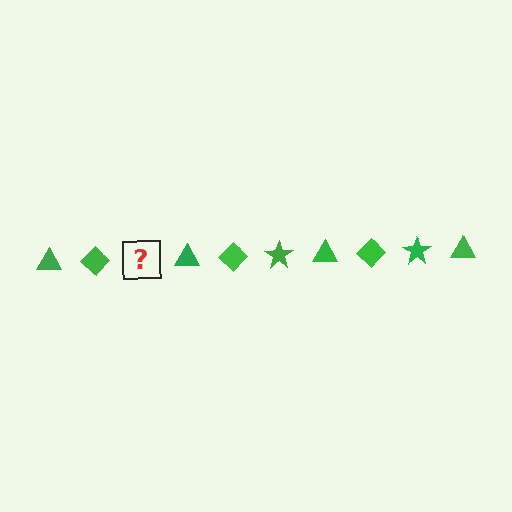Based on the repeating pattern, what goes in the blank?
The blank should be a green star.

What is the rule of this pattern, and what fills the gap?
The rule is that the pattern cycles through triangle, diamond, star shapes in green. The gap should be filled with a green star.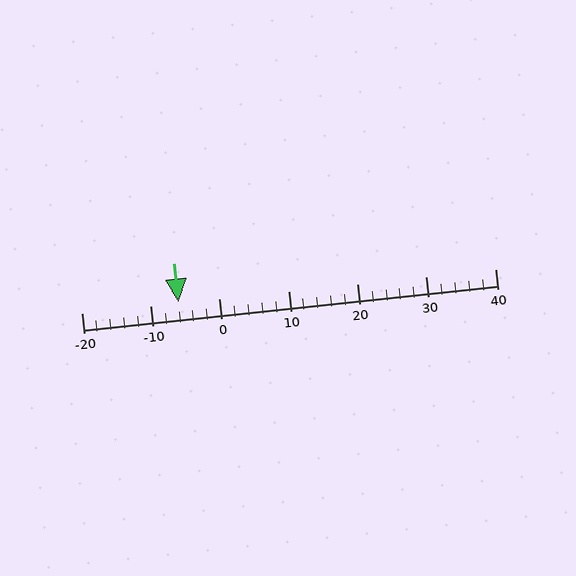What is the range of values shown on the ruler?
The ruler shows values from -20 to 40.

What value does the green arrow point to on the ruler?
The green arrow points to approximately -6.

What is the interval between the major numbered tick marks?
The major tick marks are spaced 10 units apart.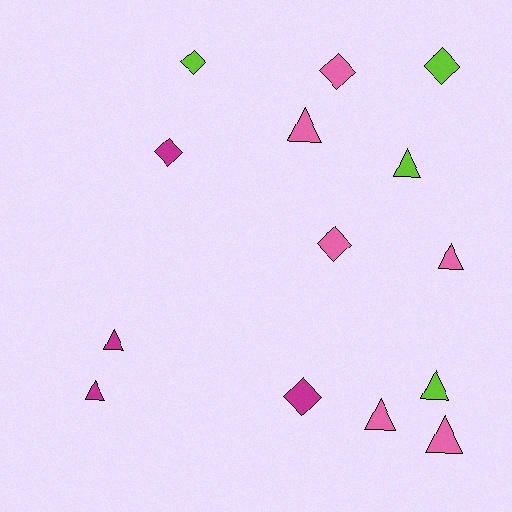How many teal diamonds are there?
There are no teal diamonds.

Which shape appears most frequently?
Triangle, with 8 objects.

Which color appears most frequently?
Pink, with 6 objects.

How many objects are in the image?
There are 14 objects.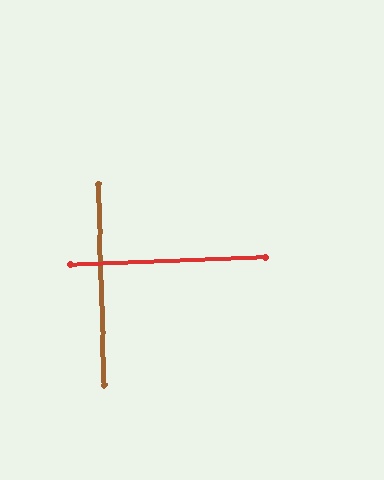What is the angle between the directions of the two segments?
Approximately 90 degrees.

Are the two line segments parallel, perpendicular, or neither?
Perpendicular — they meet at approximately 90°.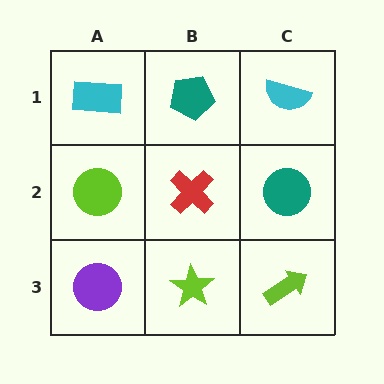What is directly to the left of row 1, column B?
A cyan rectangle.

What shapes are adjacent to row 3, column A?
A lime circle (row 2, column A), a lime star (row 3, column B).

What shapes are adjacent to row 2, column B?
A teal pentagon (row 1, column B), a lime star (row 3, column B), a lime circle (row 2, column A), a teal circle (row 2, column C).